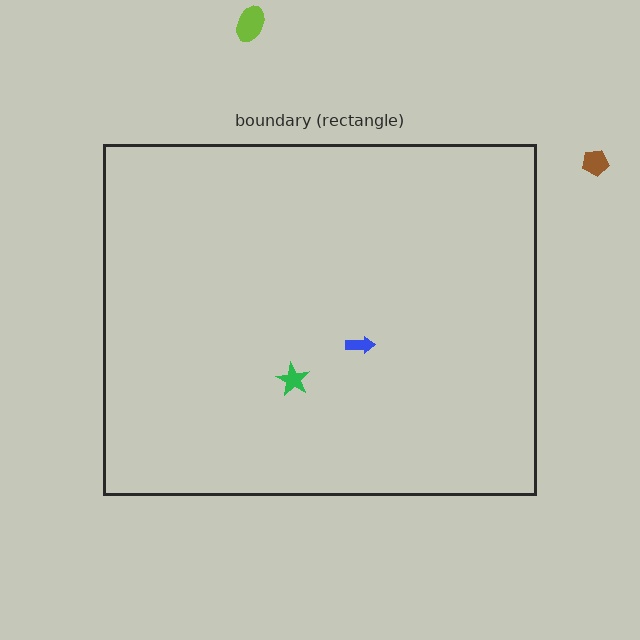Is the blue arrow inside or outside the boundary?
Inside.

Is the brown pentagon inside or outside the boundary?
Outside.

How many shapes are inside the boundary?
2 inside, 2 outside.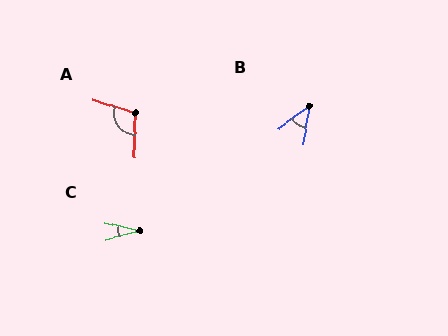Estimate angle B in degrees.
Approximately 45 degrees.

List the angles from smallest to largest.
C (28°), B (45°), A (106°).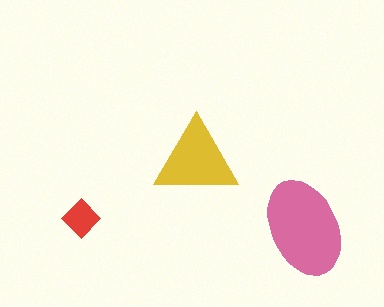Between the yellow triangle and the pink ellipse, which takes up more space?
The pink ellipse.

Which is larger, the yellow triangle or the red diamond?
The yellow triangle.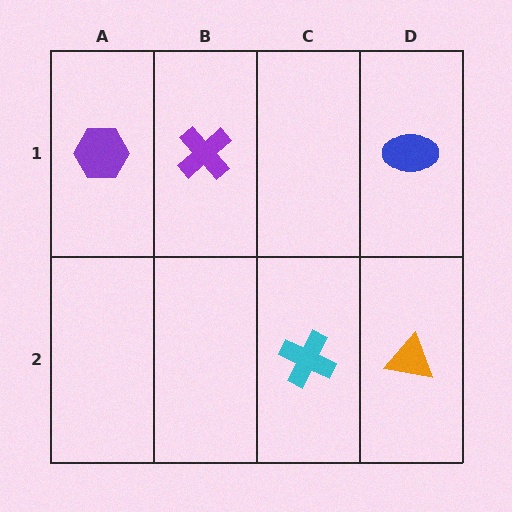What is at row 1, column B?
A purple cross.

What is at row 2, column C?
A cyan cross.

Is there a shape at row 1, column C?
No, that cell is empty.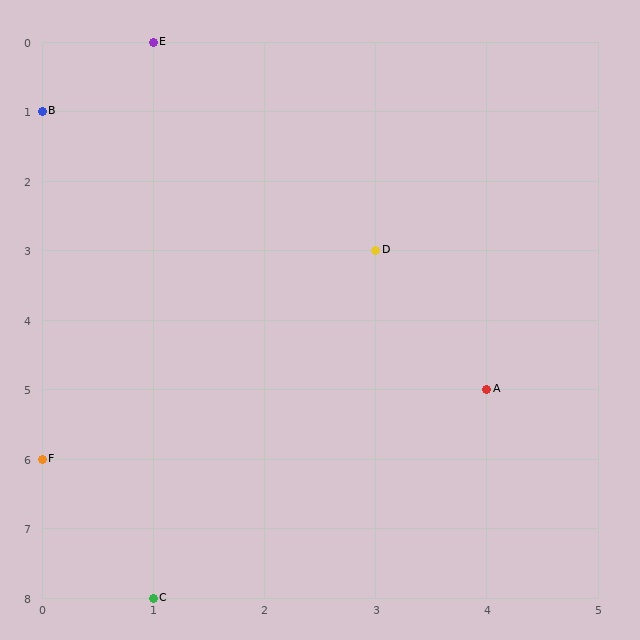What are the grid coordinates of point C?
Point C is at grid coordinates (1, 8).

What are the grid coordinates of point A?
Point A is at grid coordinates (4, 5).